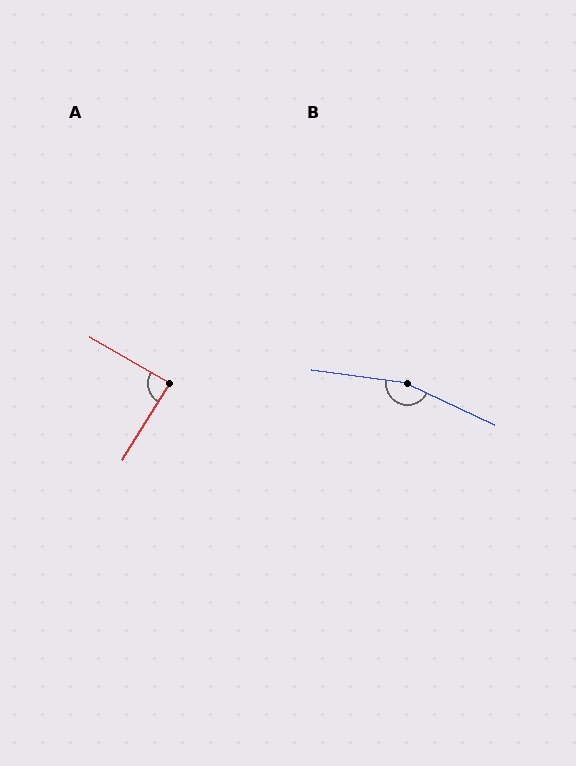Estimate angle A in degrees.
Approximately 88 degrees.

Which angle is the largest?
B, at approximately 162 degrees.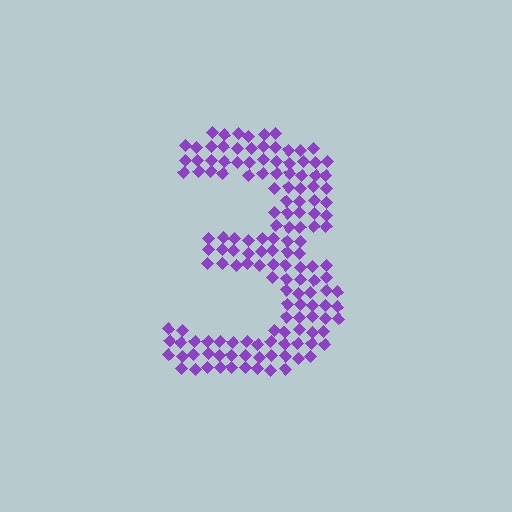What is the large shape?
The large shape is the digit 3.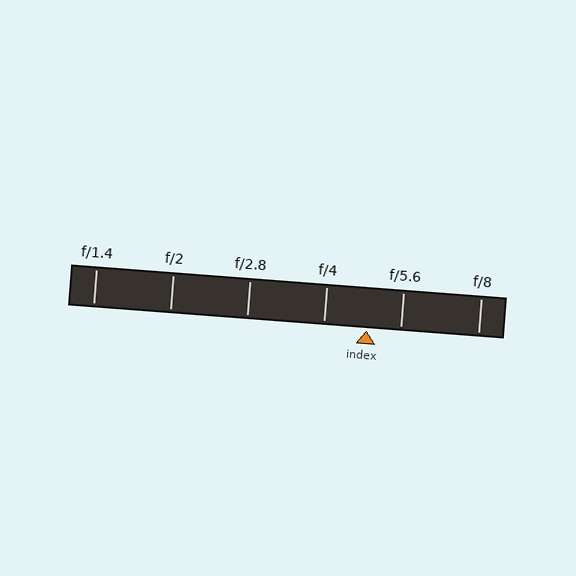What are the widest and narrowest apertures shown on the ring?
The widest aperture shown is f/1.4 and the narrowest is f/8.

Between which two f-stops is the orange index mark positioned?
The index mark is between f/4 and f/5.6.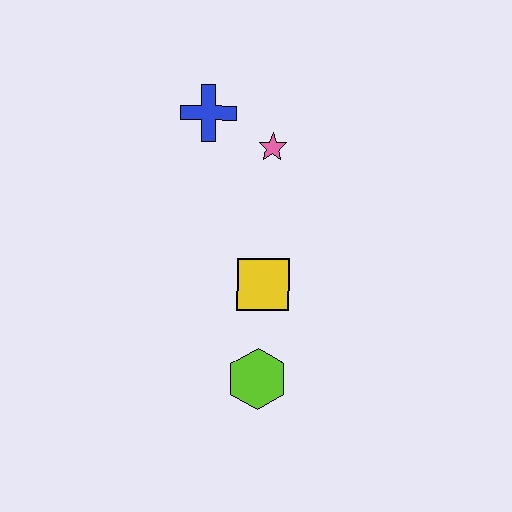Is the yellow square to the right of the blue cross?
Yes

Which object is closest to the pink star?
The blue cross is closest to the pink star.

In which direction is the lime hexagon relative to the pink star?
The lime hexagon is below the pink star.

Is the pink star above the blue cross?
No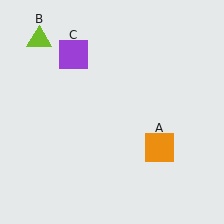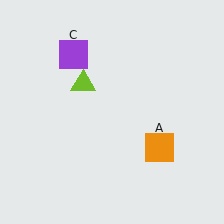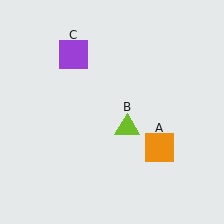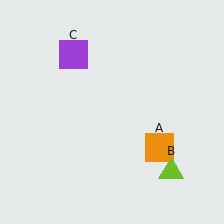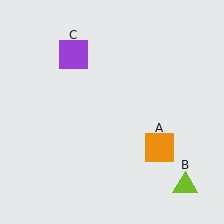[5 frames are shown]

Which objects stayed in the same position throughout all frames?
Orange square (object A) and purple square (object C) remained stationary.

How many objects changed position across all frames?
1 object changed position: lime triangle (object B).